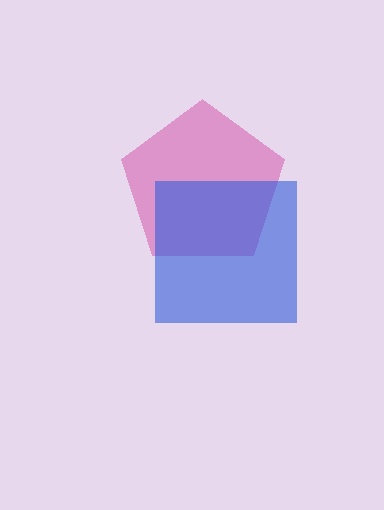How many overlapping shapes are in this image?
There are 2 overlapping shapes in the image.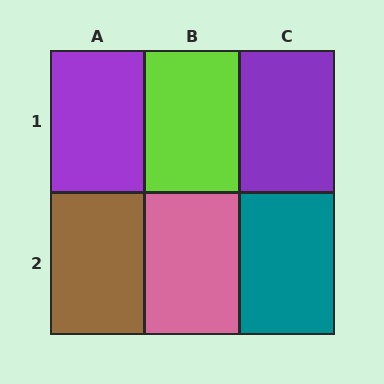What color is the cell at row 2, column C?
Teal.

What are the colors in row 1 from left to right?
Purple, lime, purple.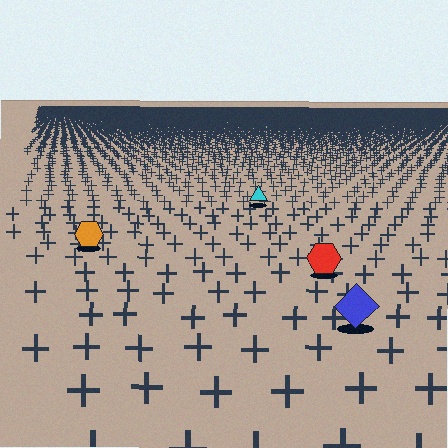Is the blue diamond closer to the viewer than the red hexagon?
Yes. The blue diamond is closer — you can tell from the texture gradient: the ground texture is coarser near it.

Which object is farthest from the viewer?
The cyan triangle is farthest from the viewer. It appears smaller and the ground texture around it is denser.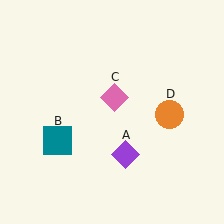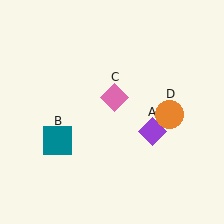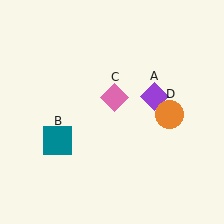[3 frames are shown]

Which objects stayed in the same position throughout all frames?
Teal square (object B) and pink diamond (object C) and orange circle (object D) remained stationary.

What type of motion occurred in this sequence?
The purple diamond (object A) rotated counterclockwise around the center of the scene.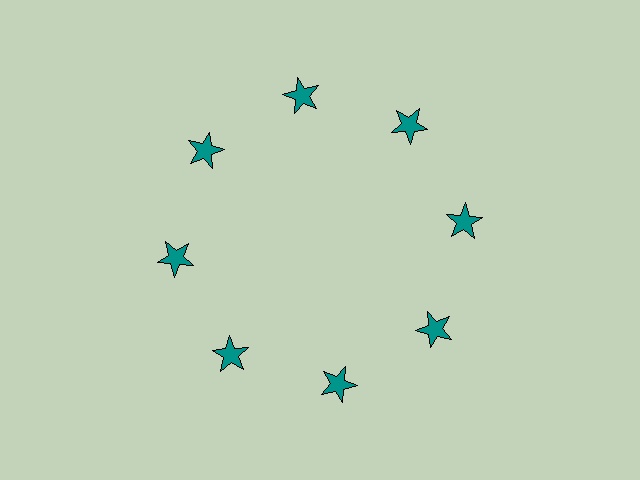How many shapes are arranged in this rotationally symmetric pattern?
There are 8 shapes, arranged in 8 groups of 1.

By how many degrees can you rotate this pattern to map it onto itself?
The pattern maps onto itself every 45 degrees of rotation.